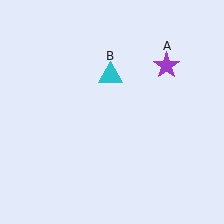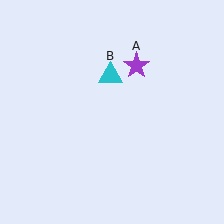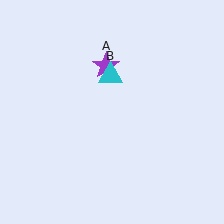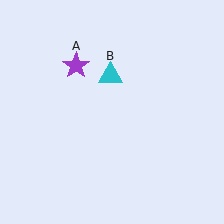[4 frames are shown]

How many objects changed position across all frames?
1 object changed position: purple star (object A).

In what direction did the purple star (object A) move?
The purple star (object A) moved left.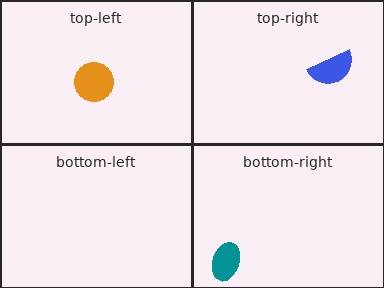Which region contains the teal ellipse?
The bottom-right region.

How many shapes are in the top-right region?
1.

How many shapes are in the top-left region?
1.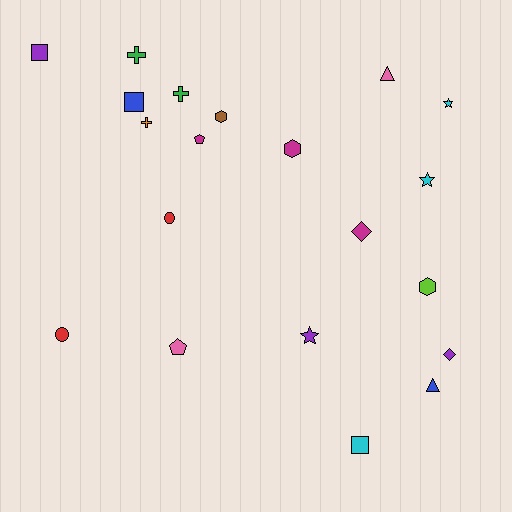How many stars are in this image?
There are 3 stars.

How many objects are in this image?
There are 20 objects.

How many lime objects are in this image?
There is 1 lime object.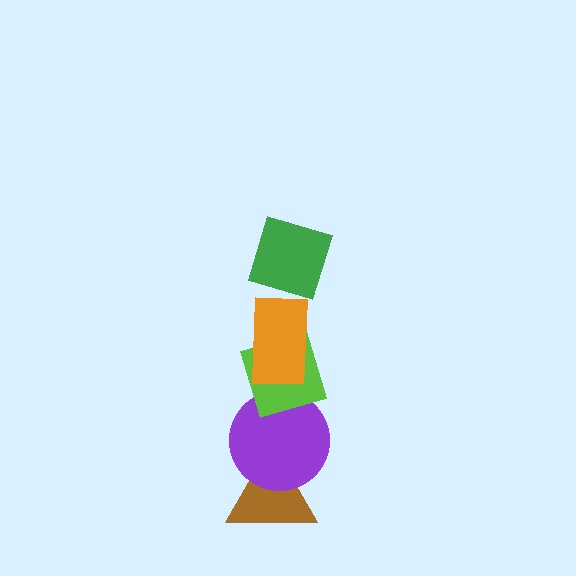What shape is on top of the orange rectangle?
The green diamond is on top of the orange rectangle.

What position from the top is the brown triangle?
The brown triangle is 5th from the top.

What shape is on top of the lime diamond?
The orange rectangle is on top of the lime diamond.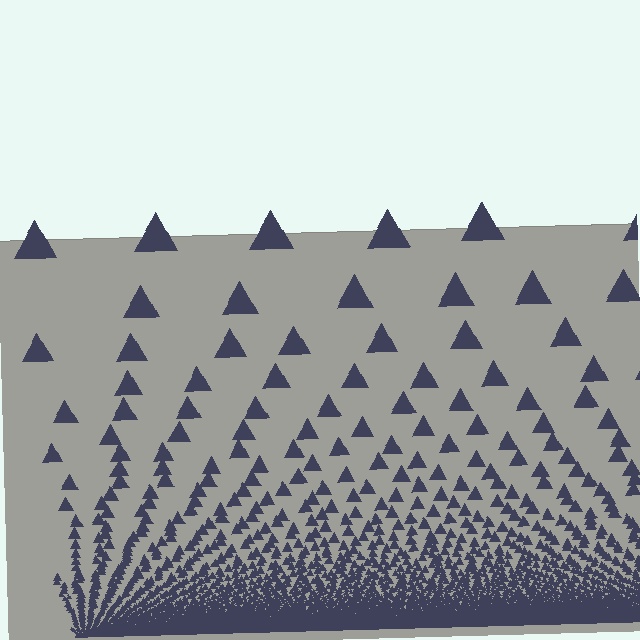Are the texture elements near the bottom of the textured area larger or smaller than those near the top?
Smaller. The gradient is inverted — elements near the bottom are smaller and denser.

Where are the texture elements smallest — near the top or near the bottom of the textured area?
Near the bottom.